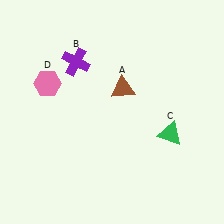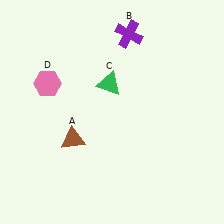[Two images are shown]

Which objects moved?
The objects that moved are: the brown triangle (A), the purple cross (B), the green triangle (C).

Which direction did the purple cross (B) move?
The purple cross (B) moved right.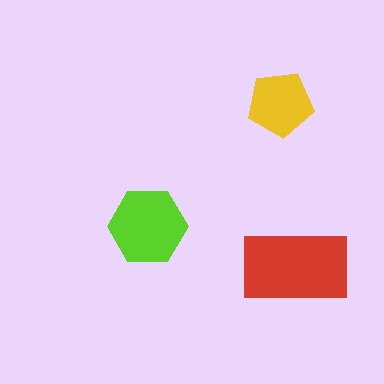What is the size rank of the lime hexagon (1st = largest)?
2nd.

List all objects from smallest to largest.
The yellow pentagon, the lime hexagon, the red rectangle.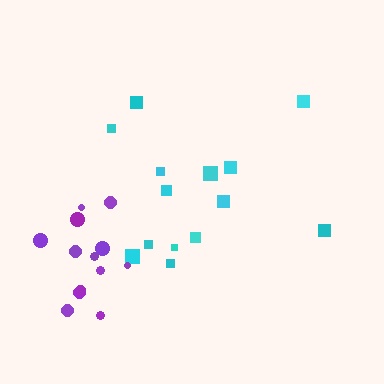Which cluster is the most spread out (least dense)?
Cyan.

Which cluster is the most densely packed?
Purple.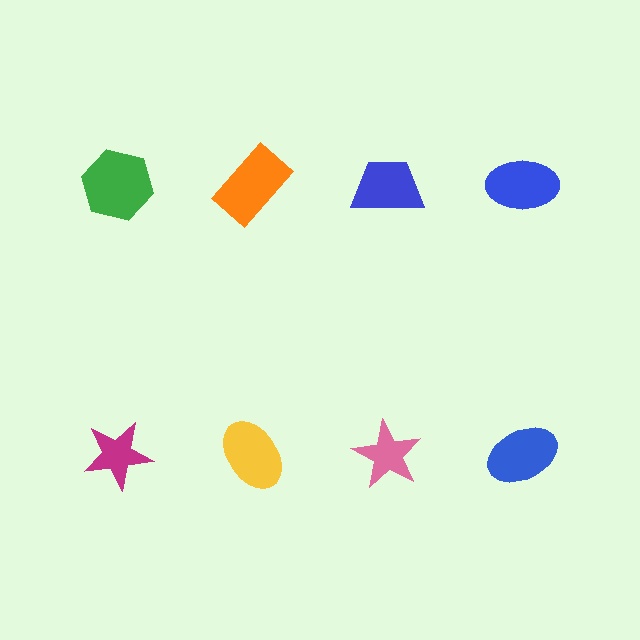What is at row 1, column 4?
A blue ellipse.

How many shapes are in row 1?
4 shapes.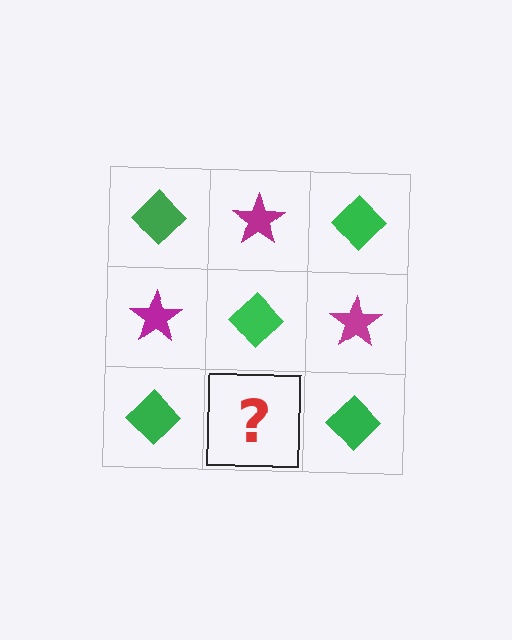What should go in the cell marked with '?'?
The missing cell should contain a magenta star.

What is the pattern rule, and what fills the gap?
The rule is that it alternates green diamond and magenta star in a checkerboard pattern. The gap should be filled with a magenta star.